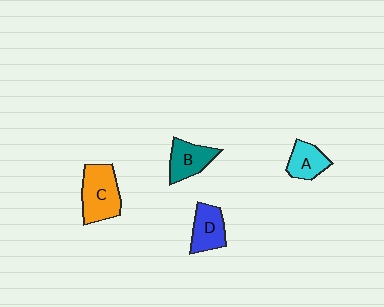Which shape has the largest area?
Shape C (orange).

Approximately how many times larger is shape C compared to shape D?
Approximately 1.5 times.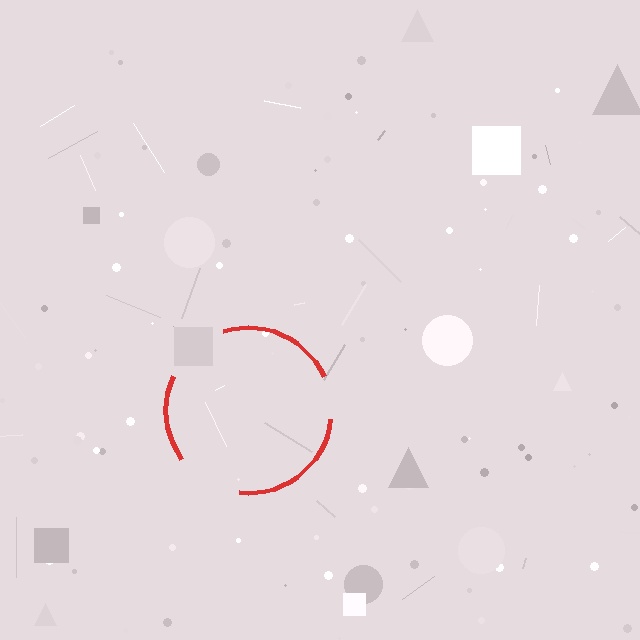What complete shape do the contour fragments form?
The contour fragments form a circle.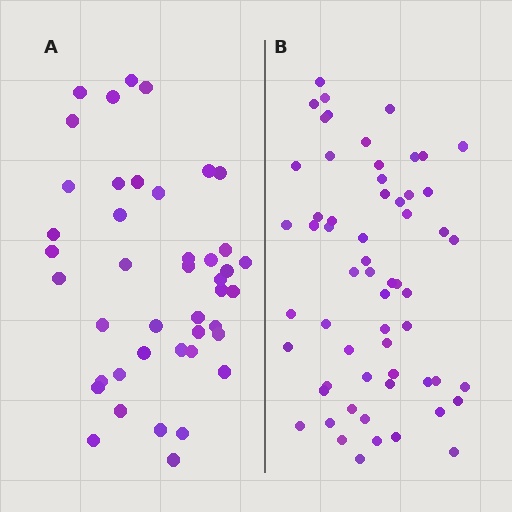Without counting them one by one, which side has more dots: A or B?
Region B (the right region) has more dots.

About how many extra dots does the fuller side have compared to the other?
Region B has approximately 15 more dots than region A.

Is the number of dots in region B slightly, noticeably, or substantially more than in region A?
Region B has noticeably more, but not dramatically so. The ratio is roughly 1.4 to 1.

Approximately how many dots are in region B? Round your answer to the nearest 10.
About 60 dots.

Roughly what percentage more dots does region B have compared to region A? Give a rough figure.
About 40% more.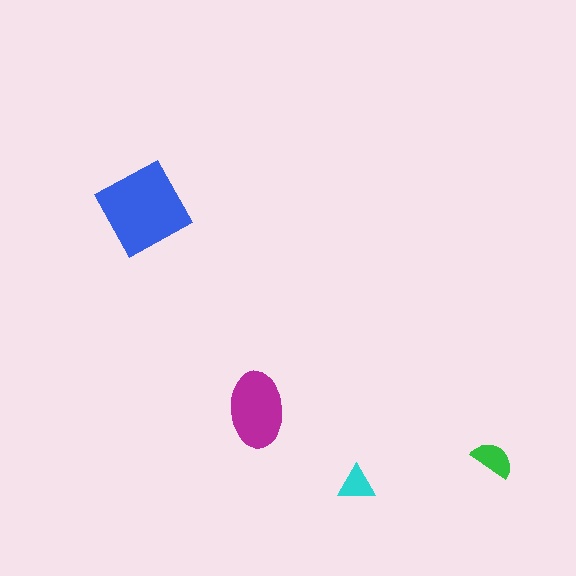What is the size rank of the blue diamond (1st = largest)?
1st.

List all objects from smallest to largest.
The cyan triangle, the green semicircle, the magenta ellipse, the blue diamond.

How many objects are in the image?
There are 4 objects in the image.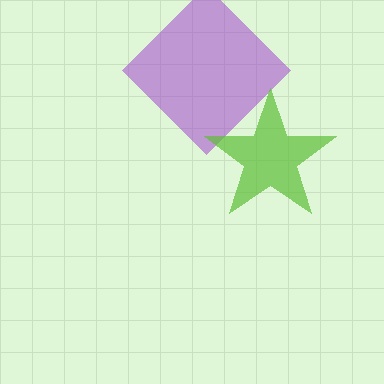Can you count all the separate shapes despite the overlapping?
Yes, there are 2 separate shapes.